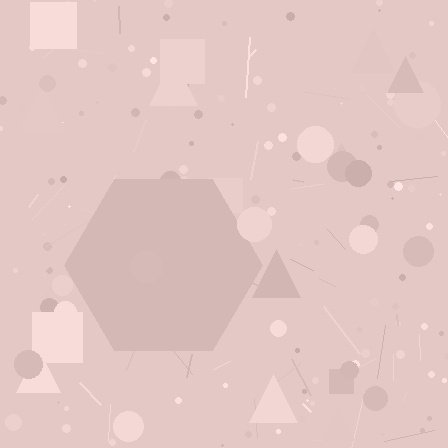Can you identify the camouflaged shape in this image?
The camouflaged shape is a hexagon.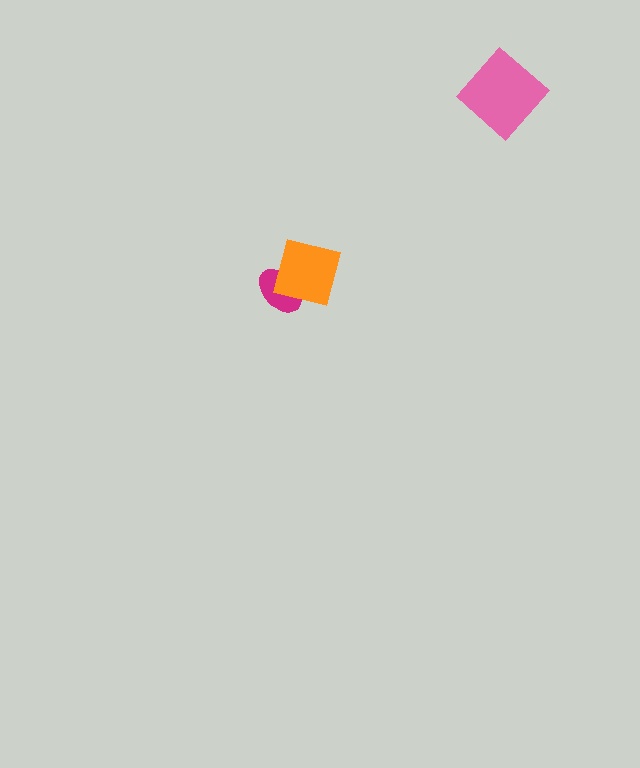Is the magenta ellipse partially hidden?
Yes, it is partially covered by another shape.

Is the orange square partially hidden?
No, no other shape covers it.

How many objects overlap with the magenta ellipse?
1 object overlaps with the magenta ellipse.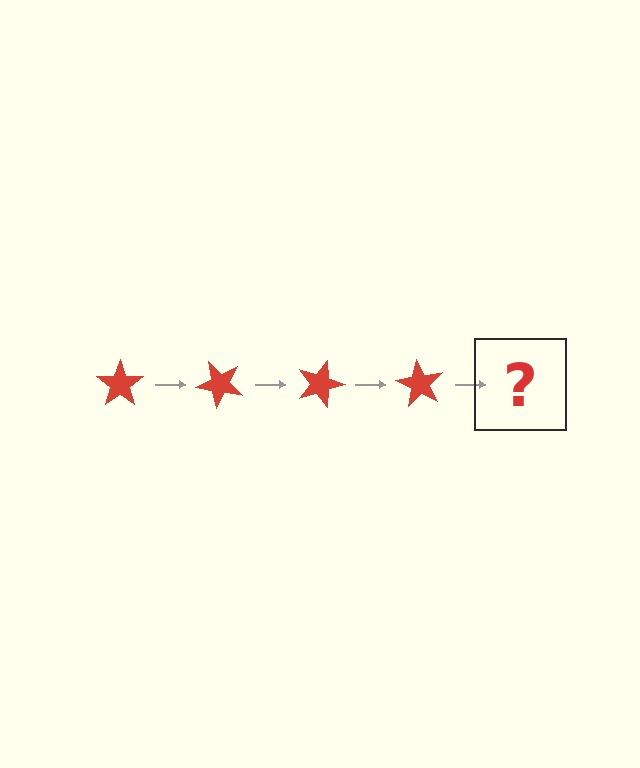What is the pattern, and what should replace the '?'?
The pattern is that the star rotates 45 degrees each step. The '?' should be a red star rotated 180 degrees.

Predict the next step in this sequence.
The next step is a red star rotated 180 degrees.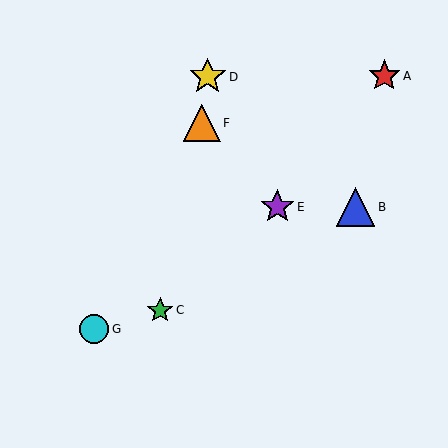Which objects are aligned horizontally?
Objects B, E are aligned horizontally.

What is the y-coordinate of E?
Object E is at y≈207.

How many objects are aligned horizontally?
2 objects (B, E) are aligned horizontally.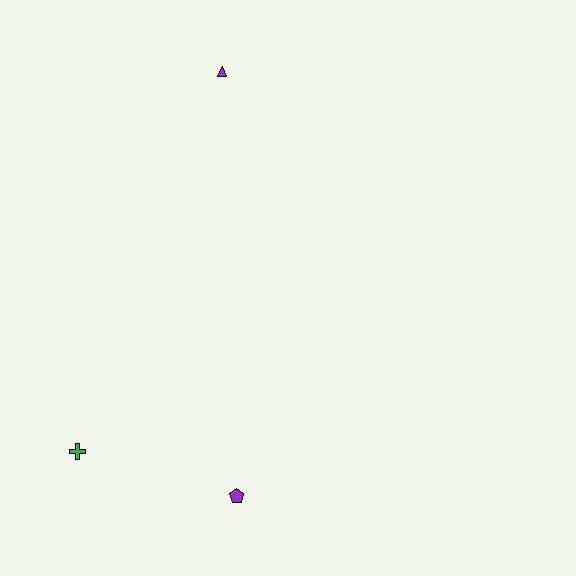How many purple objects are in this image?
There are 2 purple objects.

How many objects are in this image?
There are 3 objects.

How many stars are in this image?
There are no stars.